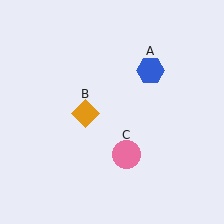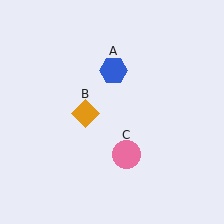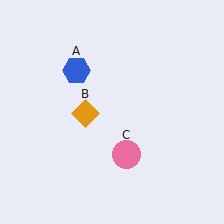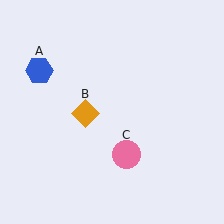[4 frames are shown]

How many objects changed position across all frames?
1 object changed position: blue hexagon (object A).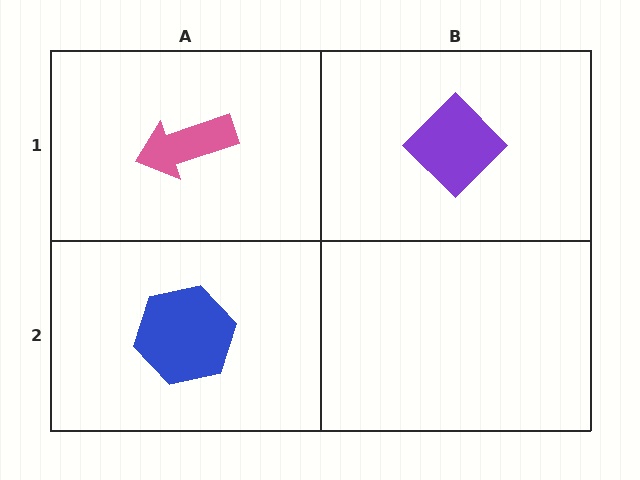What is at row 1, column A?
A pink arrow.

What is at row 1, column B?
A purple diamond.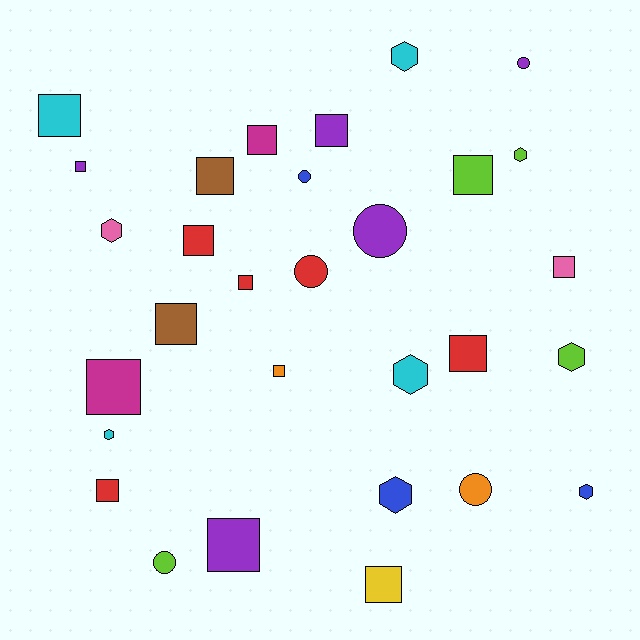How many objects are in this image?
There are 30 objects.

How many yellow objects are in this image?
There is 1 yellow object.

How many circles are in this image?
There are 6 circles.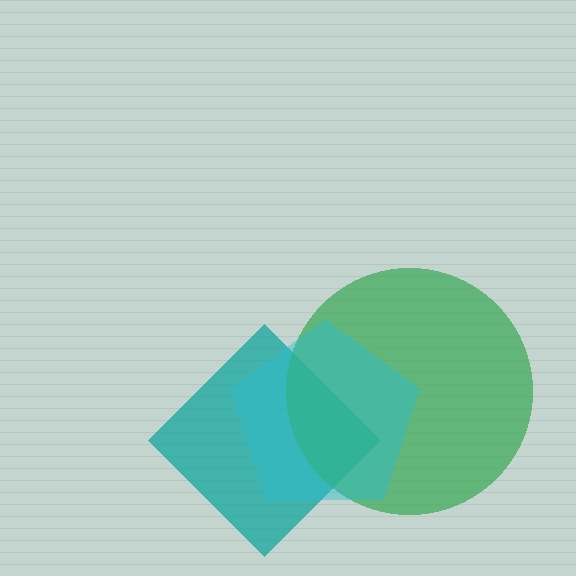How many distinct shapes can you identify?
There are 3 distinct shapes: a teal diamond, a green circle, a cyan pentagon.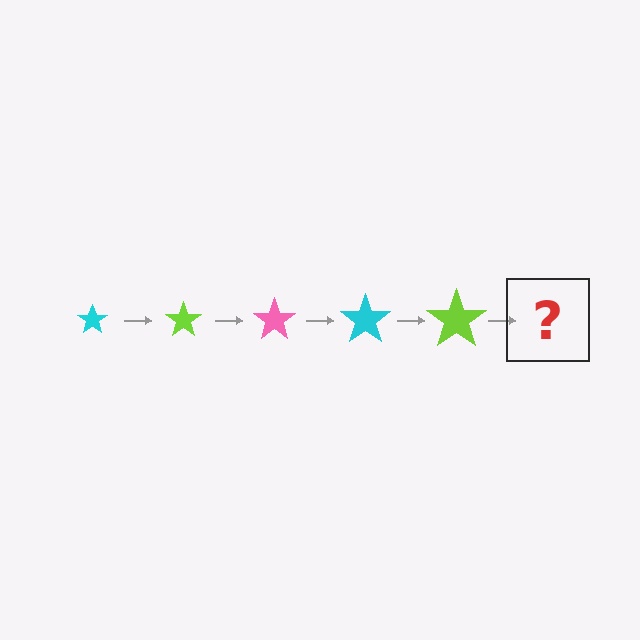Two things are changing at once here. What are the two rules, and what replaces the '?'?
The two rules are that the star grows larger each step and the color cycles through cyan, lime, and pink. The '?' should be a pink star, larger than the previous one.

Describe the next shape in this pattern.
It should be a pink star, larger than the previous one.